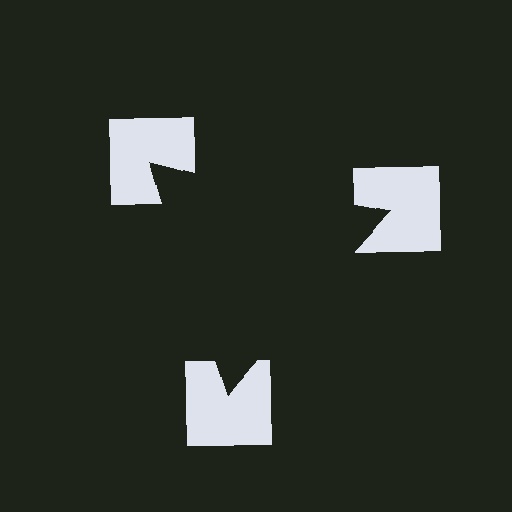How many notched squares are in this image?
There are 3 — one at each vertex of the illusory triangle.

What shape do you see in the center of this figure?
An illusory triangle — its edges are inferred from the aligned wedge cuts in the notched squares, not physically drawn.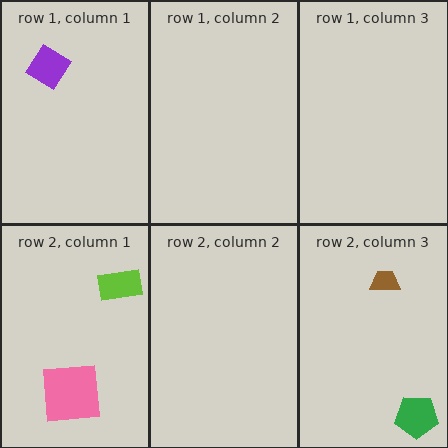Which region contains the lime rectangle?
The row 2, column 1 region.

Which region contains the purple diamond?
The row 1, column 1 region.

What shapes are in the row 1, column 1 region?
The purple diamond.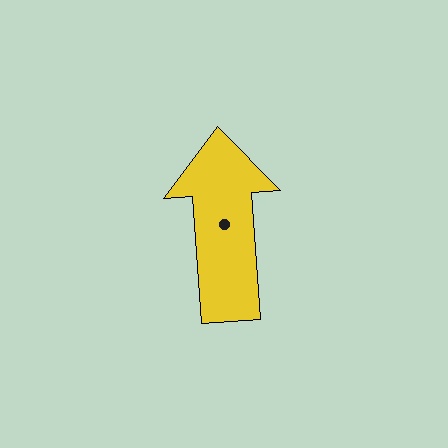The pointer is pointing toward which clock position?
Roughly 12 o'clock.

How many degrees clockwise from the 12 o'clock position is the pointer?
Approximately 356 degrees.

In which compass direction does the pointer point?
North.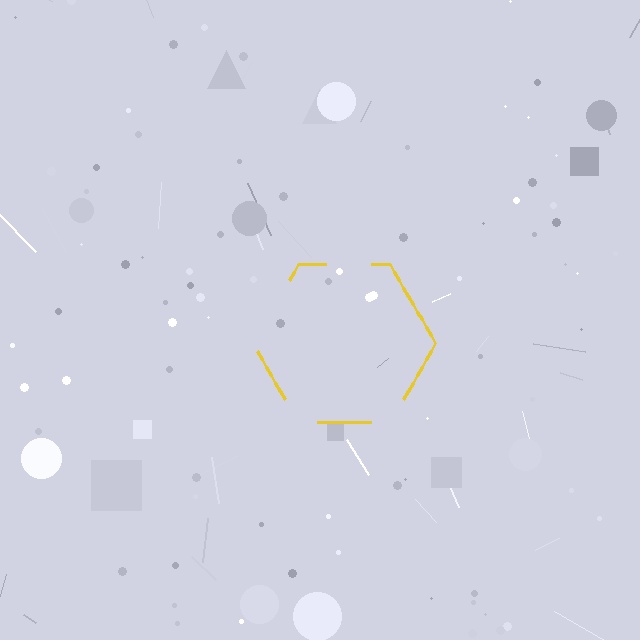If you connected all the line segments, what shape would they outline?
They would outline a hexagon.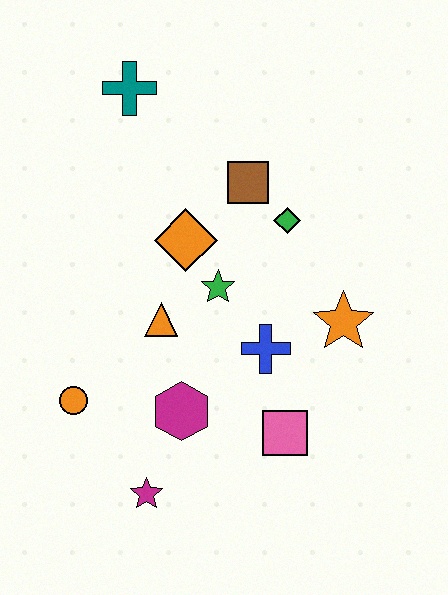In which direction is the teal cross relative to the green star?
The teal cross is above the green star.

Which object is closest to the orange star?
The blue cross is closest to the orange star.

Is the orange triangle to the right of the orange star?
No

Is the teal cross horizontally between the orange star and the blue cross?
No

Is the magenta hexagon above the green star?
No